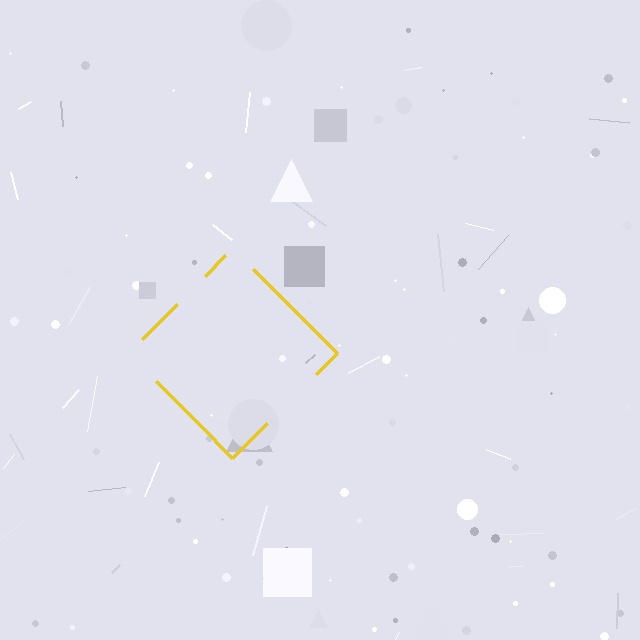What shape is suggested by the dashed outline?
The dashed outline suggests a diamond.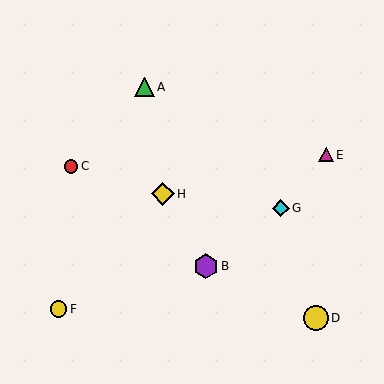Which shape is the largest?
The yellow circle (labeled D) is the largest.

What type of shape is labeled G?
Shape G is a cyan diamond.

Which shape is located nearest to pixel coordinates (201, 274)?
The purple hexagon (labeled B) at (206, 266) is nearest to that location.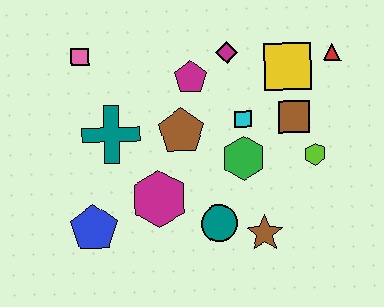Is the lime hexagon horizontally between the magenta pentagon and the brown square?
No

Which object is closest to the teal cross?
The brown pentagon is closest to the teal cross.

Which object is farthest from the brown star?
The pink square is farthest from the brown star.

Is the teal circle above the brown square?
No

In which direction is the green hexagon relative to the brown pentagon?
The green hexagon is to the right of the brown pentagon.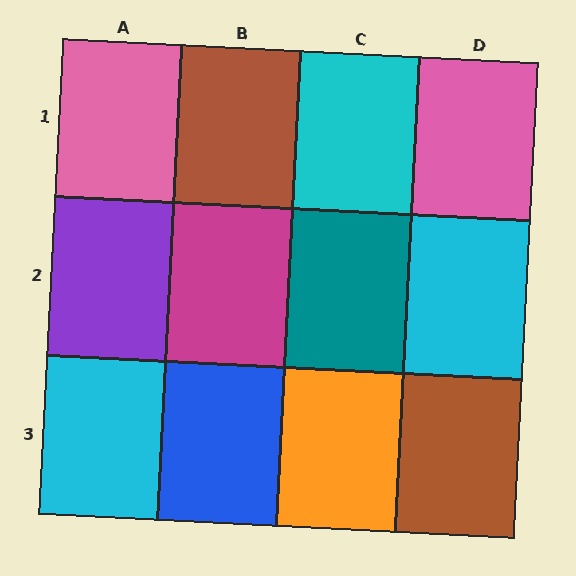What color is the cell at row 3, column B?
Blue.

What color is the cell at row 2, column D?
Cyan.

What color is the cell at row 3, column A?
Cyan.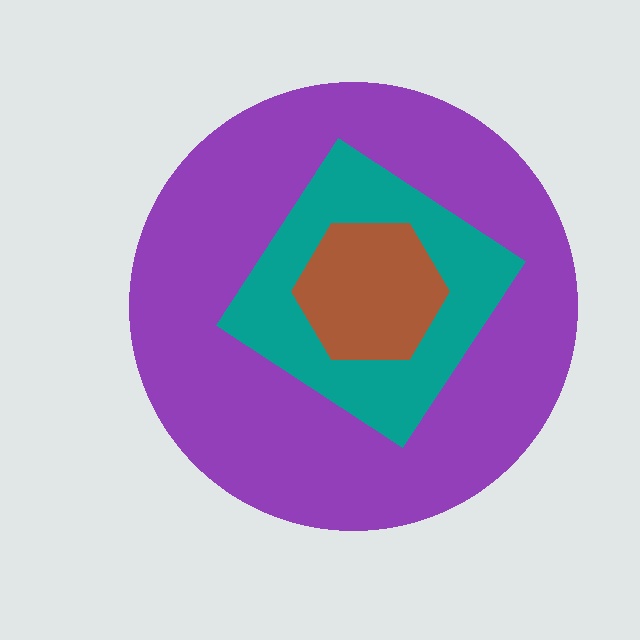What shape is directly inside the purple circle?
The teal diamond.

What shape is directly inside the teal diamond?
The brown hexagon.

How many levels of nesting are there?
3.